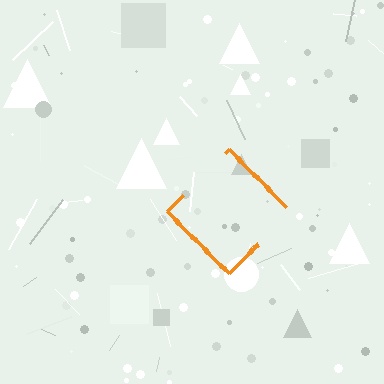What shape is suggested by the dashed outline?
The dashed outline suggests a diamond.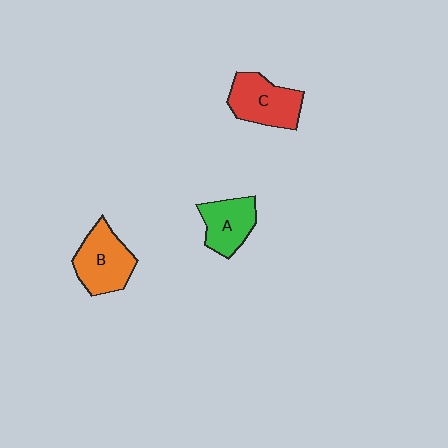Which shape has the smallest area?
Shape A (green).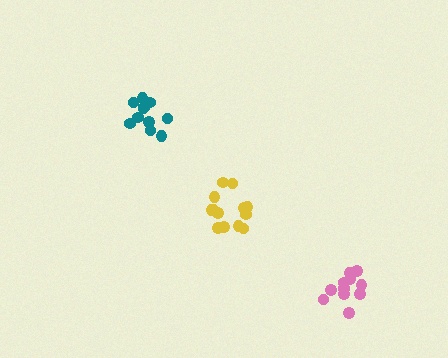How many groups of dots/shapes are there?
There are 3 groups.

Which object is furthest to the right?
The pink cluster is rightmost.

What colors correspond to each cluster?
The clusters are colored: pink, yellow, teal.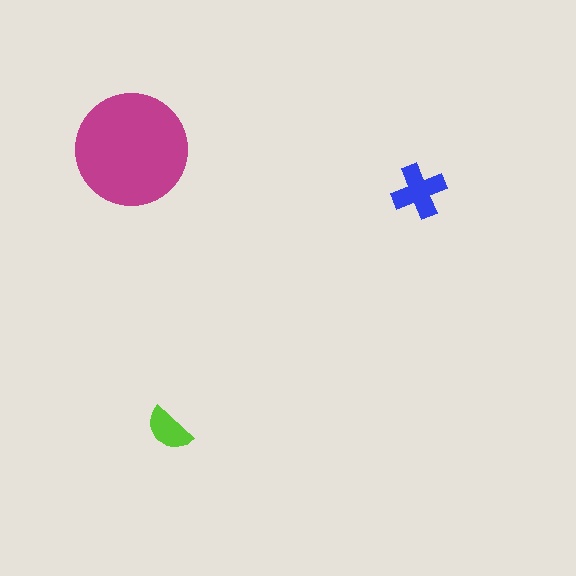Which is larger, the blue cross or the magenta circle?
The magenta circle.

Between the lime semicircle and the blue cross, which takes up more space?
The blue cross.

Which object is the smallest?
The lime semicircle.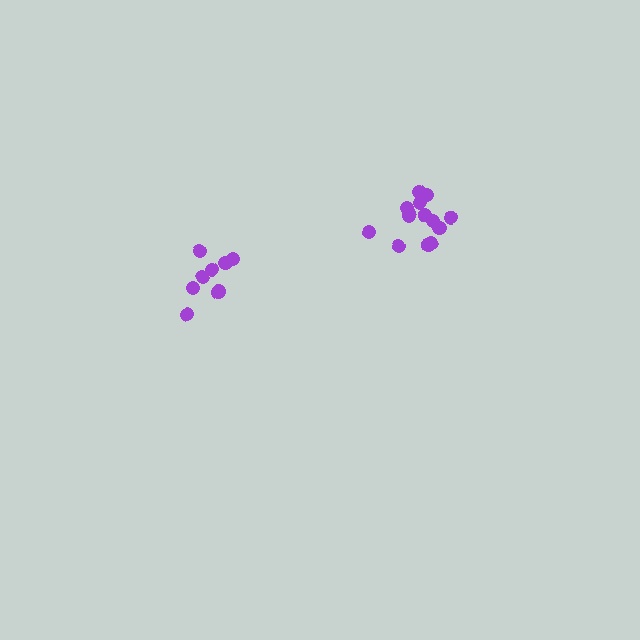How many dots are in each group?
Group 1: 14 dots, Group 2: 9 dots (23 total).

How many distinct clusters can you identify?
There are 2 distinct clusters.